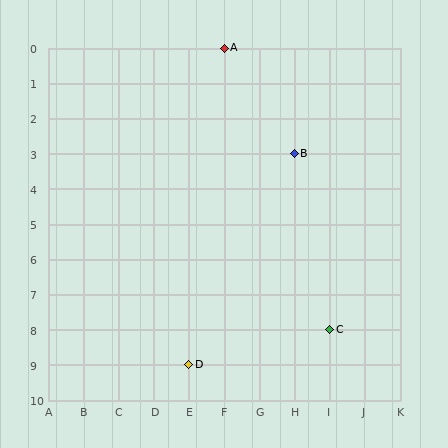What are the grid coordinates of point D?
Point D is at grid coordinates (E, 9).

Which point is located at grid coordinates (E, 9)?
Point D is at (E, 9).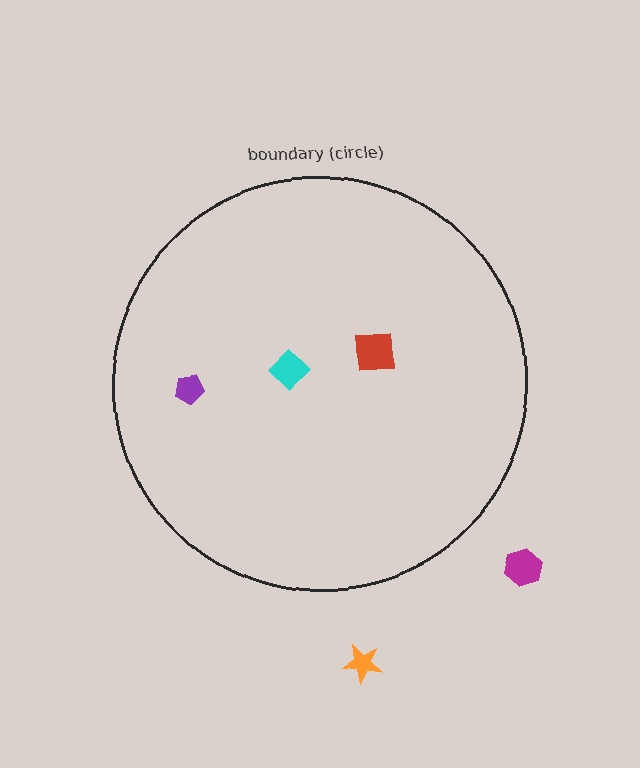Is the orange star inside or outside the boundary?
Outside.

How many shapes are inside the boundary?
3 inside, 2 outside.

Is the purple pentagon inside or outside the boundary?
Inside.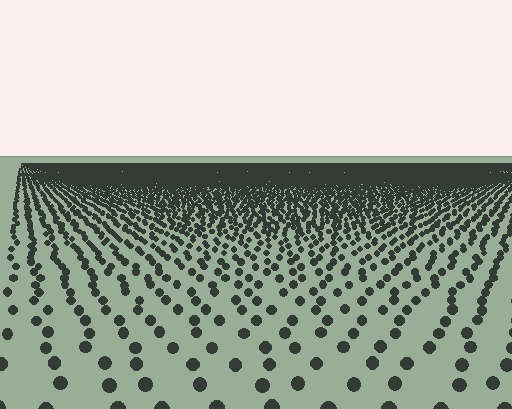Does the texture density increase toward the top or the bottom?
Density increases toward the top.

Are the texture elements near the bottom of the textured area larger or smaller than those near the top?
Larger. Near the bottom, elements are closer to the viewer and appear at a bigger on-screen size.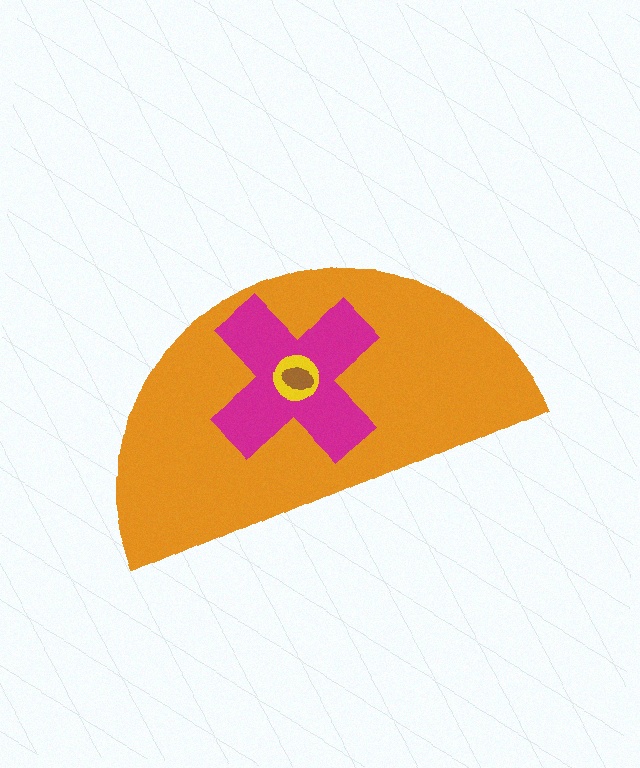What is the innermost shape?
The brown ellipse.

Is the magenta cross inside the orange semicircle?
Yes.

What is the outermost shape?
The orange semicircle.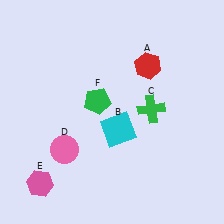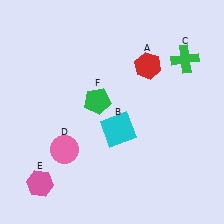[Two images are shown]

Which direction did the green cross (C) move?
The green cross (C) moved up.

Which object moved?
The green cross (C) moved up.